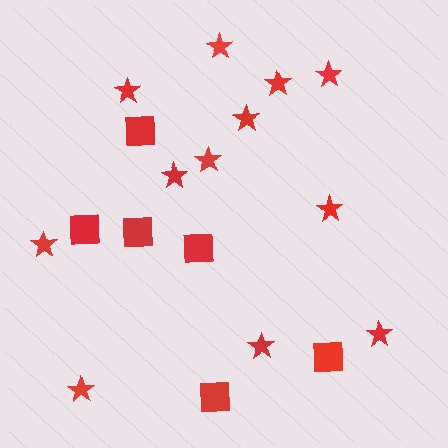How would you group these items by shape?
There are 2 groups: one group of squares (6) and one group of stars (12).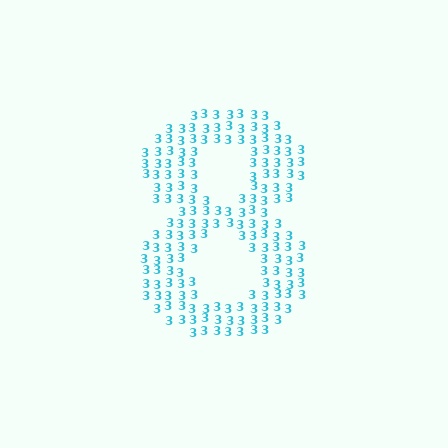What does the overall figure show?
The overall figure shows the digit 8.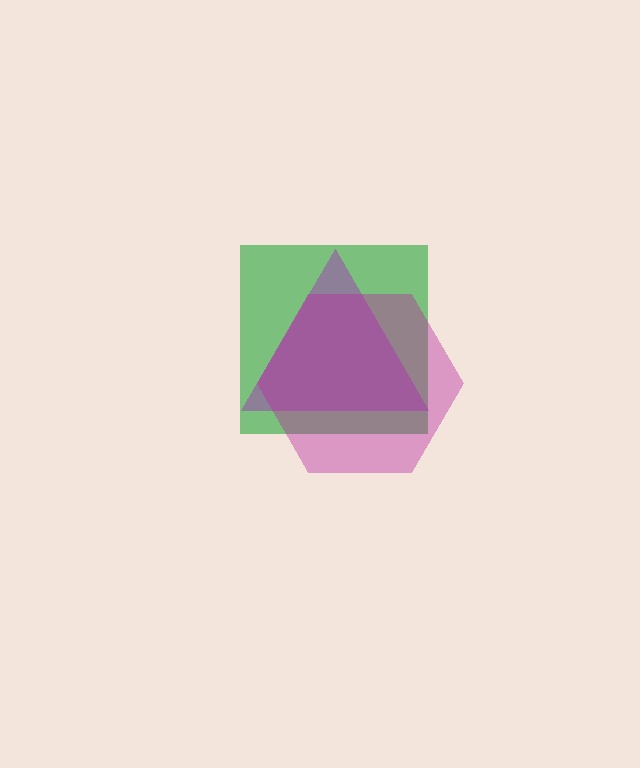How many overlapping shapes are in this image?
There are 3 overlapping shapes in the image.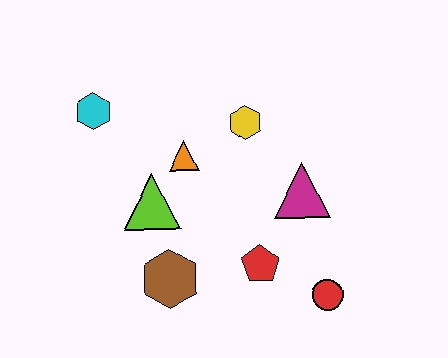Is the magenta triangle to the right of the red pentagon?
Yes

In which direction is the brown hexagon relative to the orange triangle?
The brown hexagon is below the orange triangle.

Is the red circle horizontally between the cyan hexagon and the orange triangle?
No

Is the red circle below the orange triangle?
Yes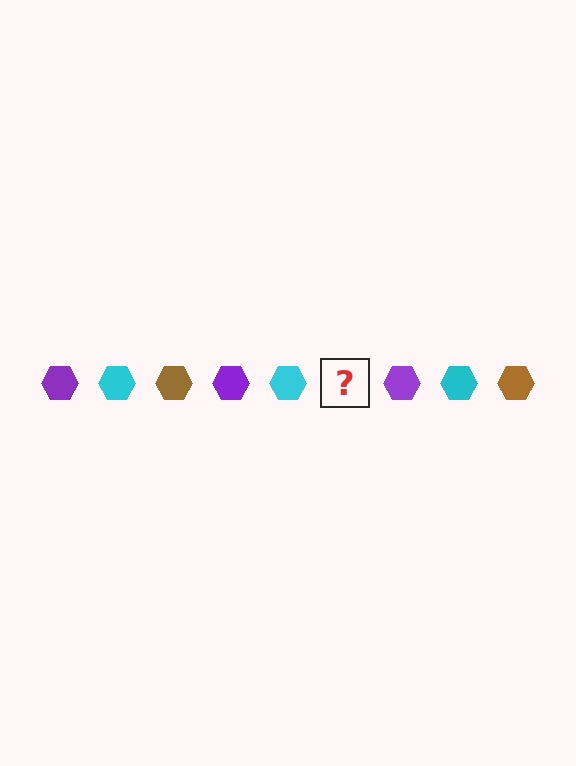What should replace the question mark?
The question mark should be replaced with a brown hexagon.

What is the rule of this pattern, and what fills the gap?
The rule is that the pattern cycles through purple, cyan, brown hexagons. The gap should be filled with a brown hexagon.